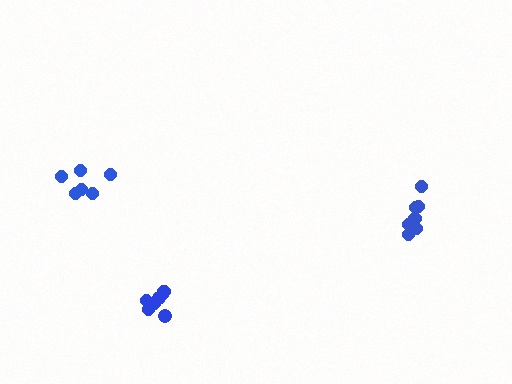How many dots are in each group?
Group 1: 7 dots, Group 2: 9 dots, Group 3: 6 dots (22 total).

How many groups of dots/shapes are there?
There are 3 groups.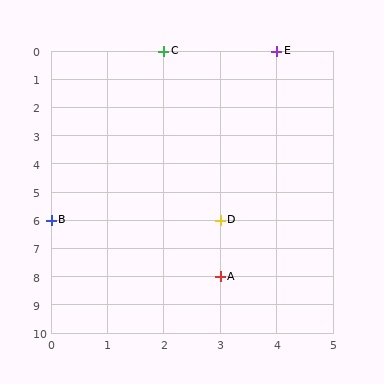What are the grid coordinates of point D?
Point D is at grid coordinates (3, 6).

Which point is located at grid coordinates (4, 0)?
Point E is at (4, 0).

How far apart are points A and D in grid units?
Points A and D are 2 rows apart.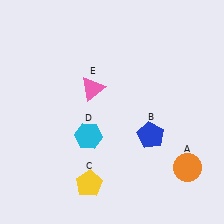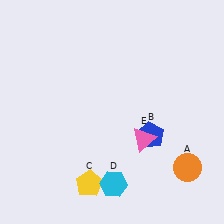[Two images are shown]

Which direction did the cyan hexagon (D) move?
The cyan hexagon (D) moved down.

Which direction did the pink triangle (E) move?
The pink triangle (E) moved right.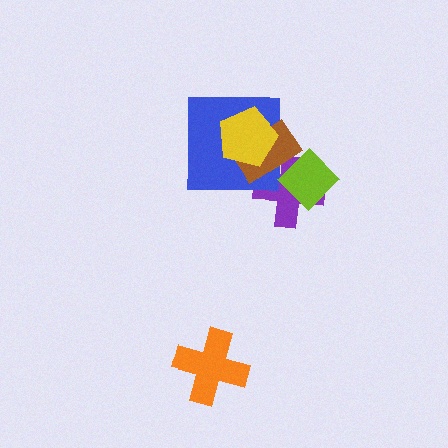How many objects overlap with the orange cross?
0 objects overlap with the orange cross.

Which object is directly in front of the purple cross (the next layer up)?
The brown rectangle is directly in front of the purple cross.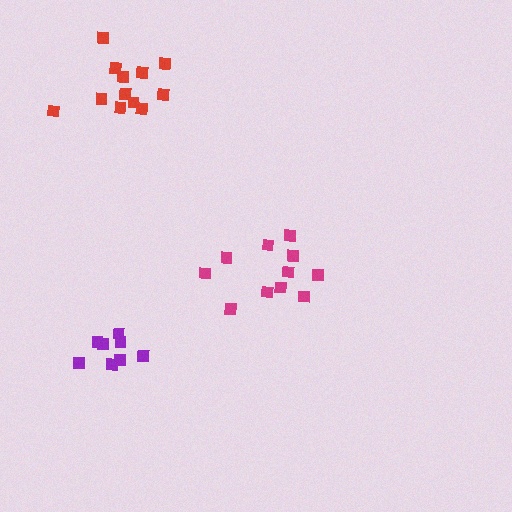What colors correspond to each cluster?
The clusters are colored: red, magenta, purple.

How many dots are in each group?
Group 1: 12 dots, Group 2: 11 dots, Group 3: 8 dots (31 total).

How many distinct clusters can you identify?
There are 3 distinct clusters.